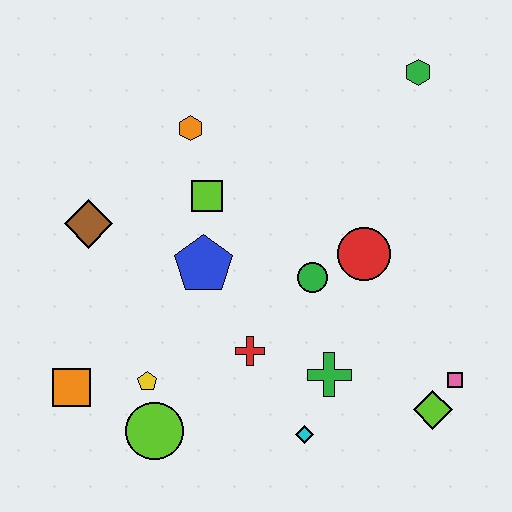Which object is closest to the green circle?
The red circle is closest to the green circle.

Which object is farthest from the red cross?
The green hexagon is farthest from the red cross.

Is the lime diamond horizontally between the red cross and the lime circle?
No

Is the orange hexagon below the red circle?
No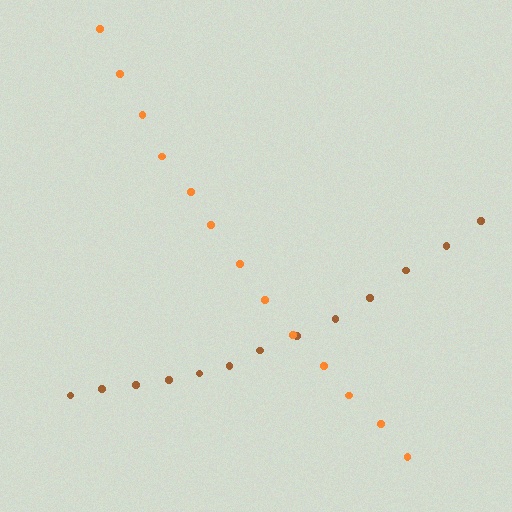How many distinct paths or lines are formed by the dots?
There are 2 distinct paths.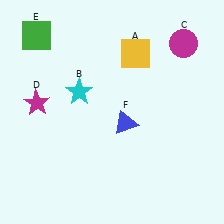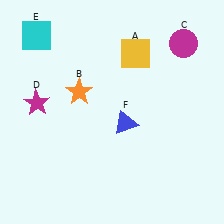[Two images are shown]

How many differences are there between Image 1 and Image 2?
There are 2 differences between the two images.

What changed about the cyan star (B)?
In Image 1, B is cyan. In Image 2, it changed to orange.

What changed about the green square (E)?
In Image 1, E is green. In Image 2, it changed to cyan.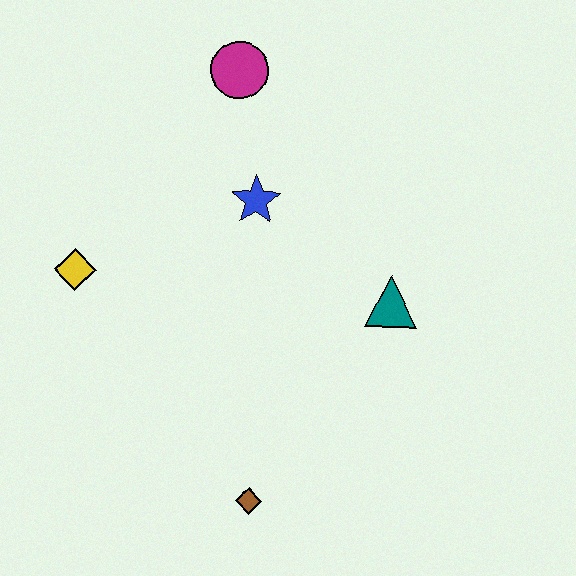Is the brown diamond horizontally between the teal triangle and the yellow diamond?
Yes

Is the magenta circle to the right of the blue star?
No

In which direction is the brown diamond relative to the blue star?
The brown diamond is below the blue star.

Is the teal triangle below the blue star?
Yes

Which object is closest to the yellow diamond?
The blue star is closest to the yellow diamond.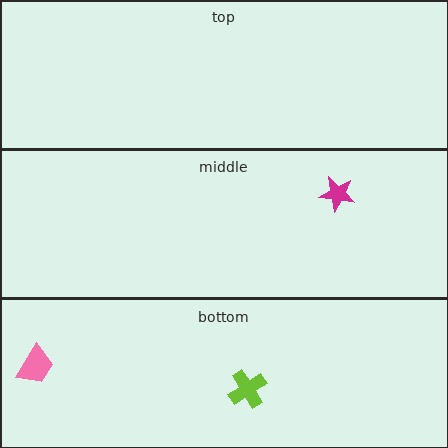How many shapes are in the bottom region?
2.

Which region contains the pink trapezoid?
The bottom region.